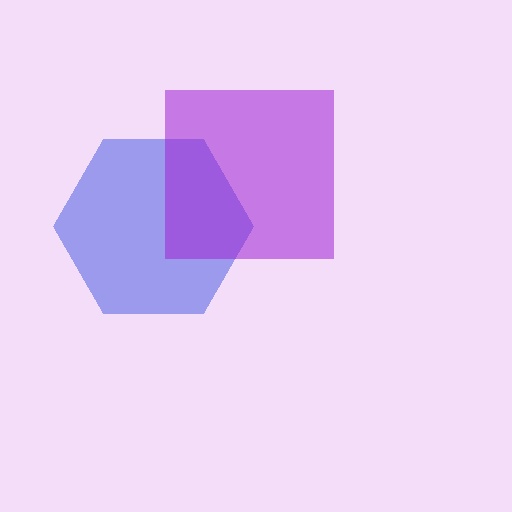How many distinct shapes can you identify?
There are 2 distinct shapes: a blue hexagon, a purple square.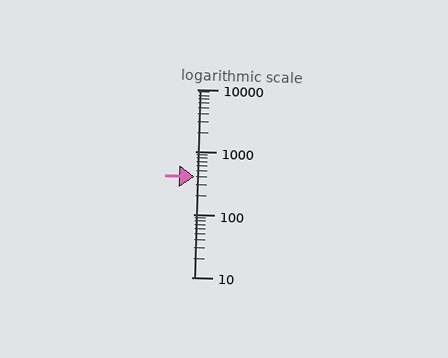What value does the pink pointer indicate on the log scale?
The pointer indicates approximately 400.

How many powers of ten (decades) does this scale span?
The scale spans 3 decades, from 10 to 10000.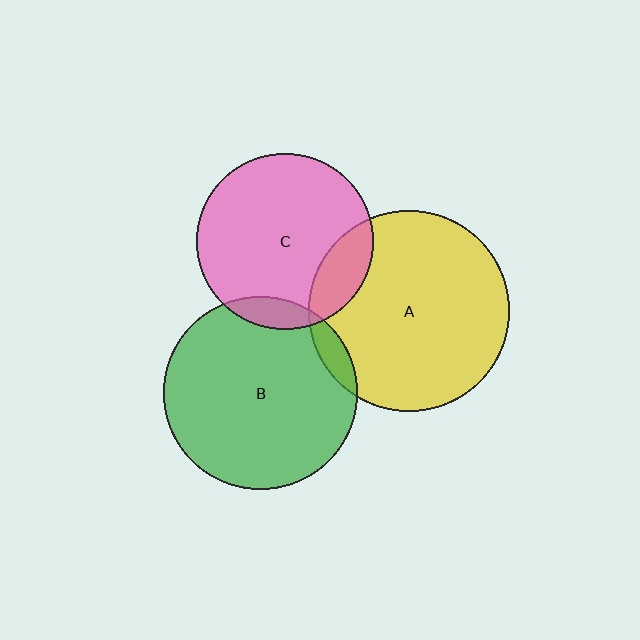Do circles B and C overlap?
Yes.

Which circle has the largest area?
Circle A (yellow).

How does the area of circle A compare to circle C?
Approximately 1.3 times.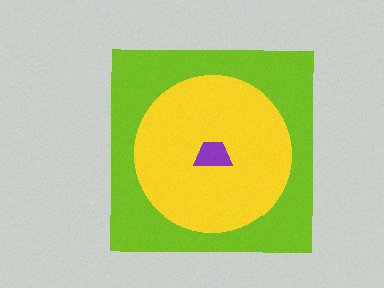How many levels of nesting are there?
3.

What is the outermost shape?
The lime square.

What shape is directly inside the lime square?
The yellow circle.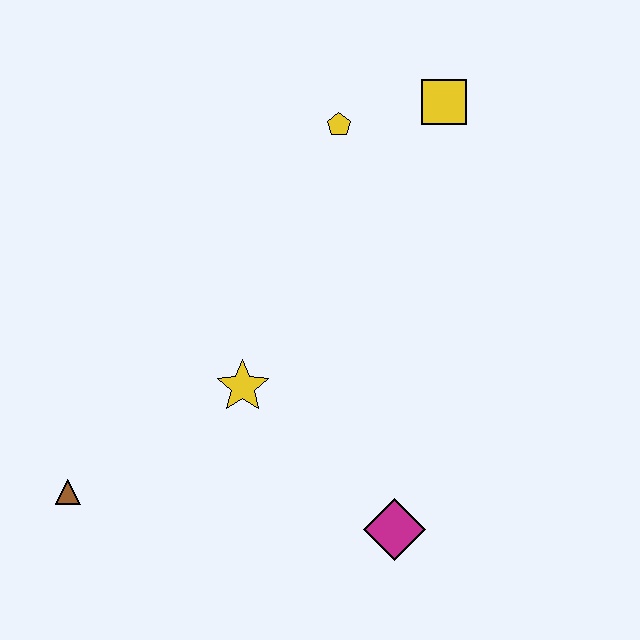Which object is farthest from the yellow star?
The yellow square is farthest from the yellow star.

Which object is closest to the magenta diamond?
The yellow star is closest to the magenta diamond.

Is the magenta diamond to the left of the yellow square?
Yes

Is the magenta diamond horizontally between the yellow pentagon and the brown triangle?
No